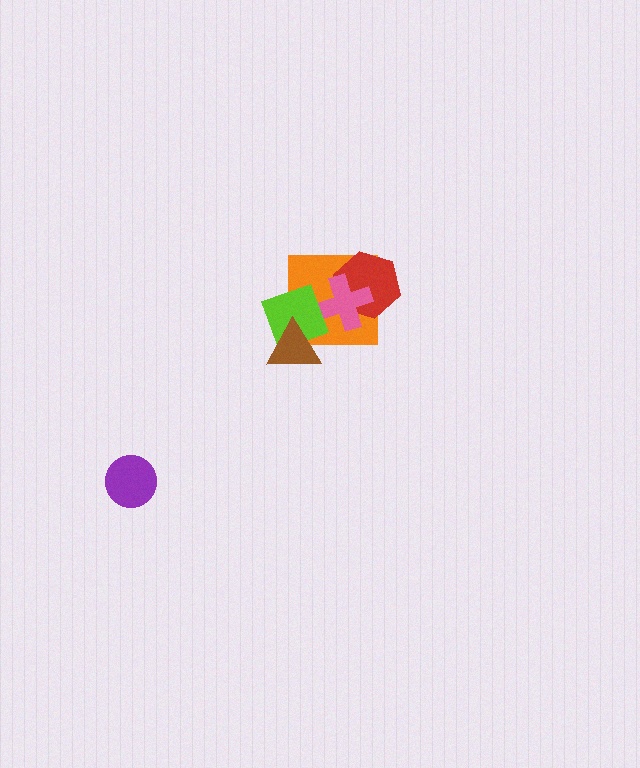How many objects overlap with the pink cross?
3 objects overlap with the pink cross.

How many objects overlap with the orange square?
4 objects overlap with the orange square.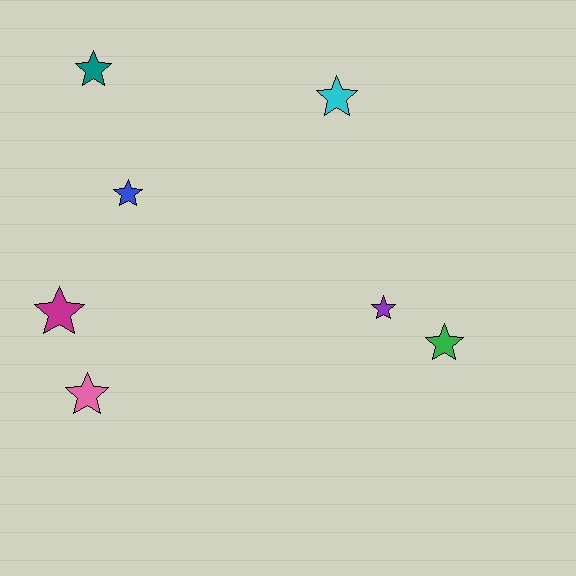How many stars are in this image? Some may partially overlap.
There are 7 stars.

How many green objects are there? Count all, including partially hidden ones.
There is 1 green object.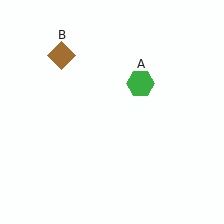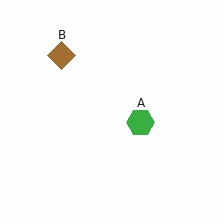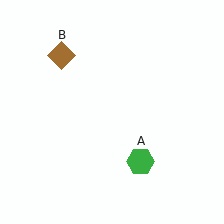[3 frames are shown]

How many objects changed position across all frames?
1 object changed position: green hexagon (object A).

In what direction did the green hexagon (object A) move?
The green hexagon (object A) moved down.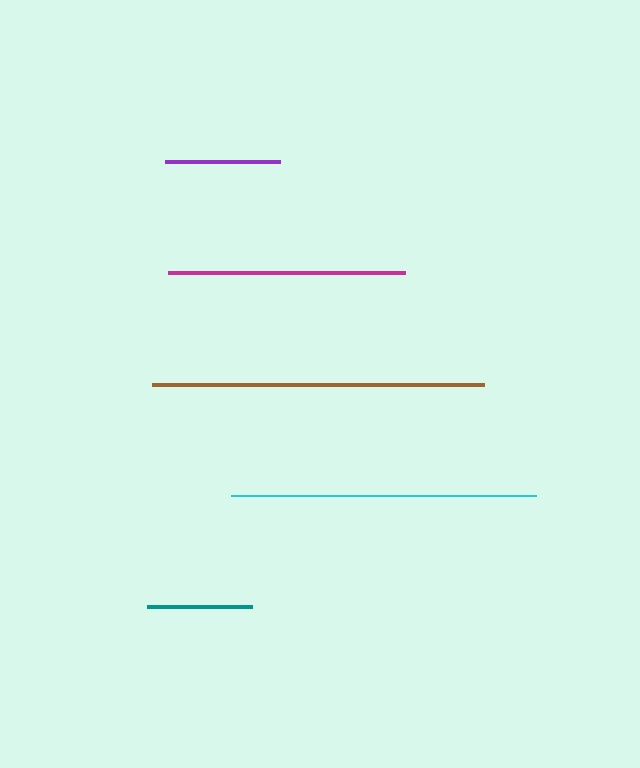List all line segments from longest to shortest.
From longest to shortest: brown, cyan, magenta, purple, teal.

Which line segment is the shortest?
The teal line is the shortest at approximately 105 pixels.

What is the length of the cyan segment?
The cyan segment is approximately 305 pixels long.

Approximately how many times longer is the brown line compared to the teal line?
The brown line is approximately 3.2 times the length of the teal line.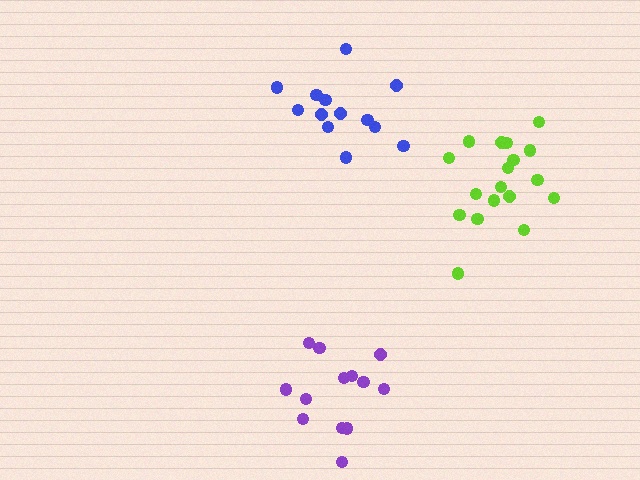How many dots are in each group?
Group 1: 13 dots, Group 2: 18 dots, Group 3: 13 dots (44 total).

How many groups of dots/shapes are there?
There are 3 groups.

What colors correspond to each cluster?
The clusters are colored: blue, lime, purple.